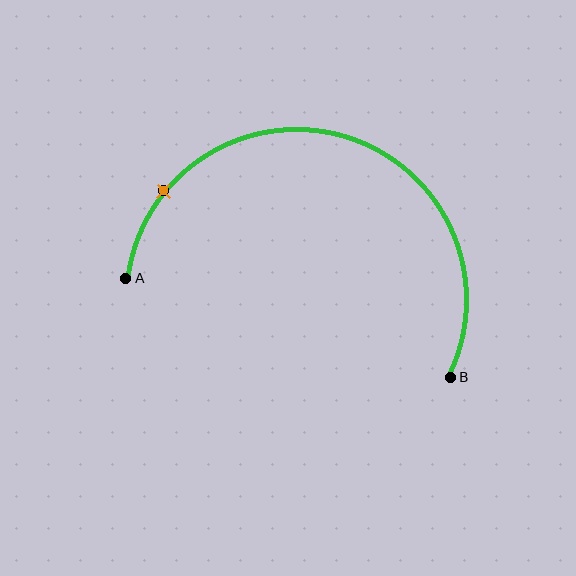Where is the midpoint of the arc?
The arc midpoint is the point on the curve farthest from the straight line joining A and B. It sits above that line.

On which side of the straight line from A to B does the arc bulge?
The arc bulges above the straight line connecting A and B.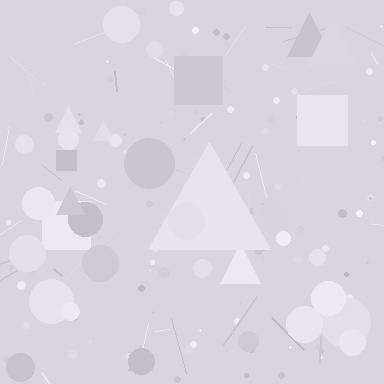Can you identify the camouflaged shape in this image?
The camouflaged shape is a triangle.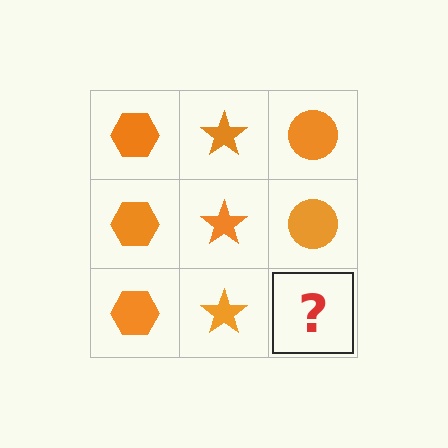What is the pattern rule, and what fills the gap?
The rule is that each column has a consistent shape. The gap should be filled with an orange circle.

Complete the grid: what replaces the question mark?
The question mark should be replaced with an orange circle.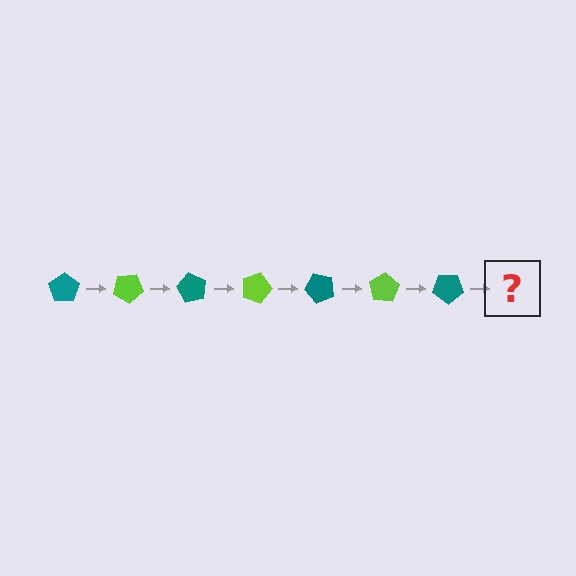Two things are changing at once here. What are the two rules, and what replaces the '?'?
The two rules are that it rotates 30 degrees each step and the color cycles through teal and lime. The '?' should be a lime pentagon, rotated 210 degrees from the start.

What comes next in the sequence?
The next element should be a lime pentagon, rotated 210 degrees from the start.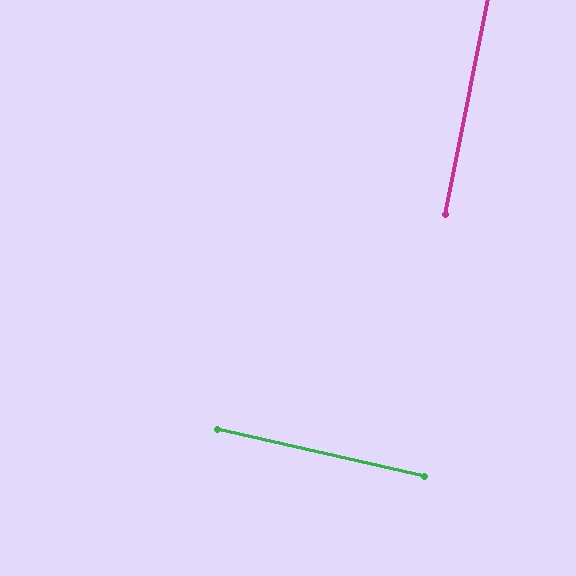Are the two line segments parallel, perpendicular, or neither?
Perpendicular — they meet at approximately 88°.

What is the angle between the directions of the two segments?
Approximately 88 degrees.